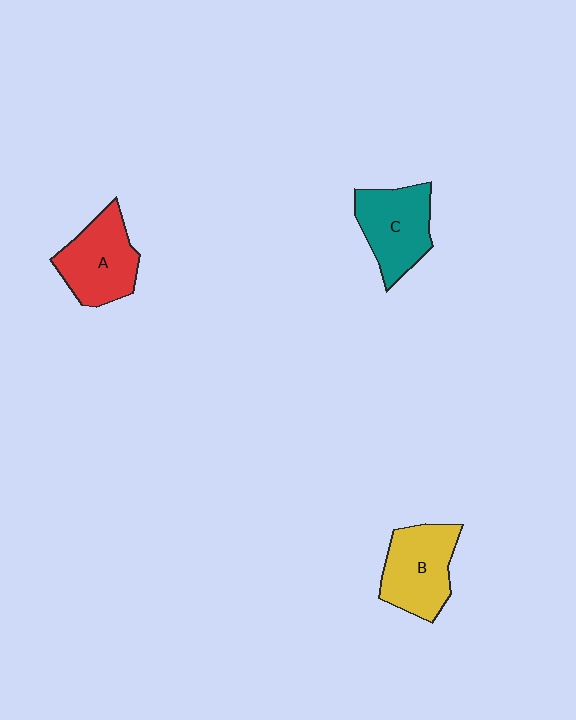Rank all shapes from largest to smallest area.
From largest to smallest: B (yellow), A (red), C (teal).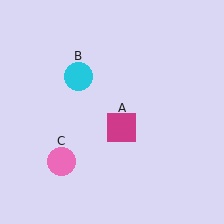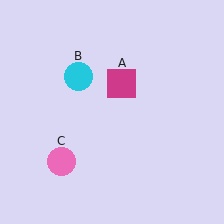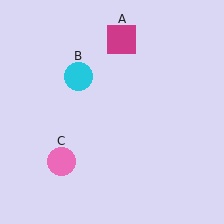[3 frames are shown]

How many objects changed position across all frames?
1 object changed position: magenta square (object A).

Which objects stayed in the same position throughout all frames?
Cyan circle (object B) and pink circle (object C) remained stationary.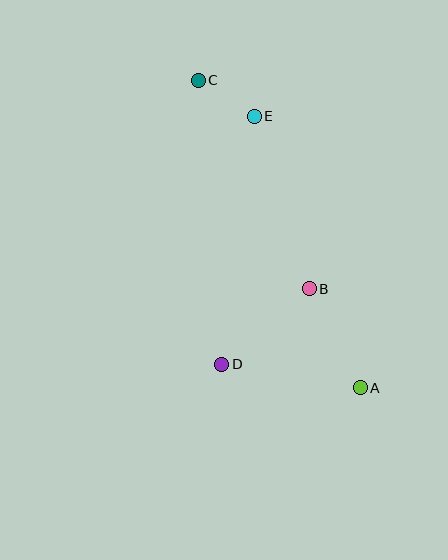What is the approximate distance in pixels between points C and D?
The distance between C and D is approximately 285 pixels.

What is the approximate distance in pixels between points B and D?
The distance between B and D is approximately 115 pixels.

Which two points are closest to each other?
Points C and E are closest to each other.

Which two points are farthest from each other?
Points A and C are farthest from each other.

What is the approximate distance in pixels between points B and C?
The distance between B and C is approximately 236 pixels.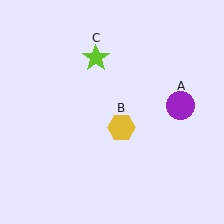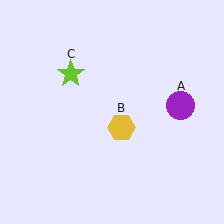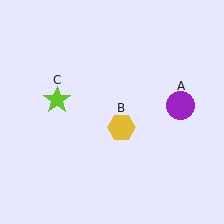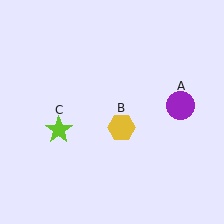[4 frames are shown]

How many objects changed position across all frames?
1 object changed position: lime star (object C).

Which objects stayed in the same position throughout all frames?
Purple circle (object A) and yellow hexagon (object B) remained stationary.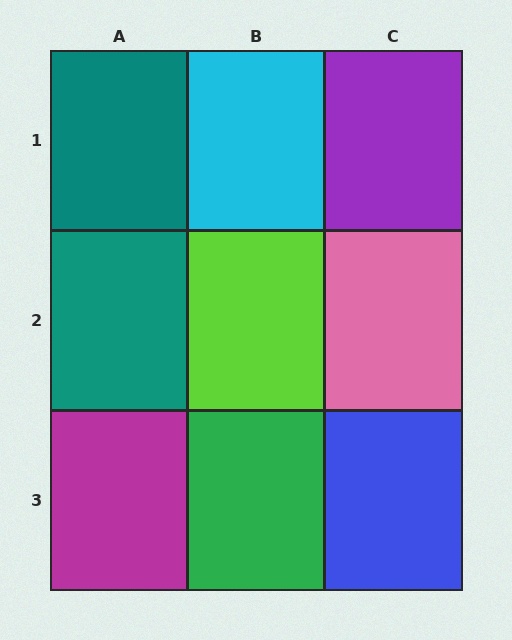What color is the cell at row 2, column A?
Teal.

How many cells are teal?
2 cells are teal.